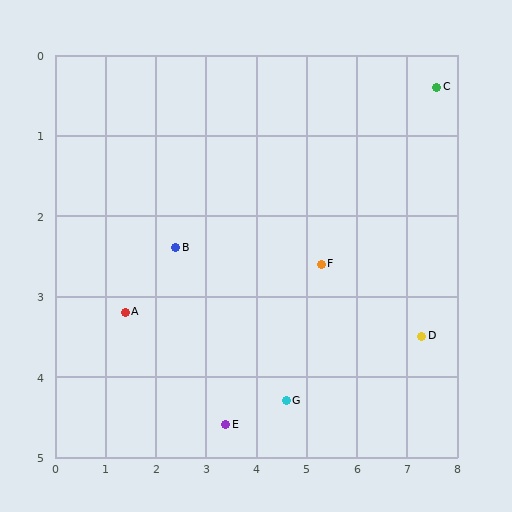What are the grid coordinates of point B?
Point B is at approximately (2.4, 2.4).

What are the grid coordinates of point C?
Point C is at approximately (7.6, 0.4).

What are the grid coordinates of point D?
Point D is at approximately (7.3, 3.5).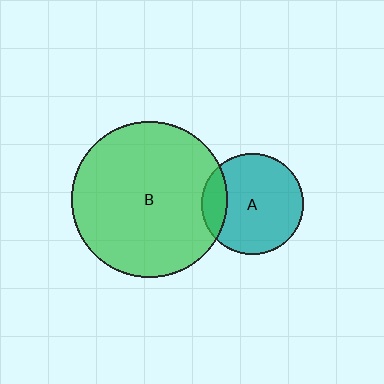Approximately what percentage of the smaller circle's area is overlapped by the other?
Approximately 15%.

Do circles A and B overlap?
Yes.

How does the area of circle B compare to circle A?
Approximately 2.4 times.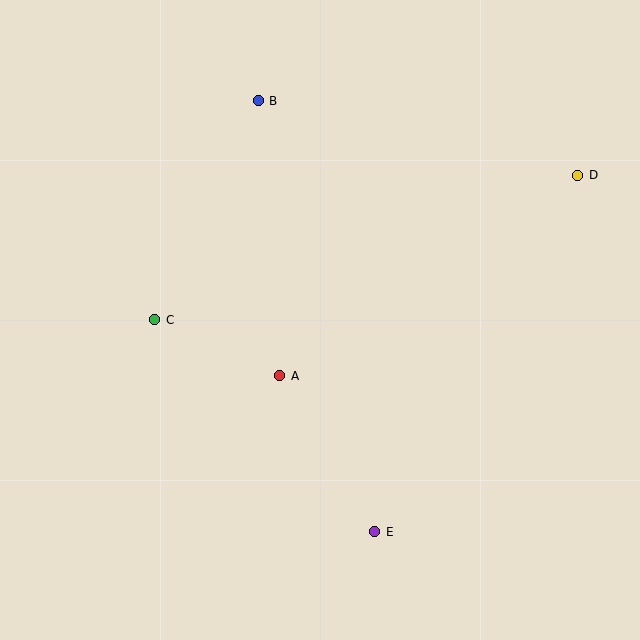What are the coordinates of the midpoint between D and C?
The midpoint between D and C is at (366, 248).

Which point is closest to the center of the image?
Point A at (280, 376) is closest to the center.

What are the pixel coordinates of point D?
Point D is at (578, 175).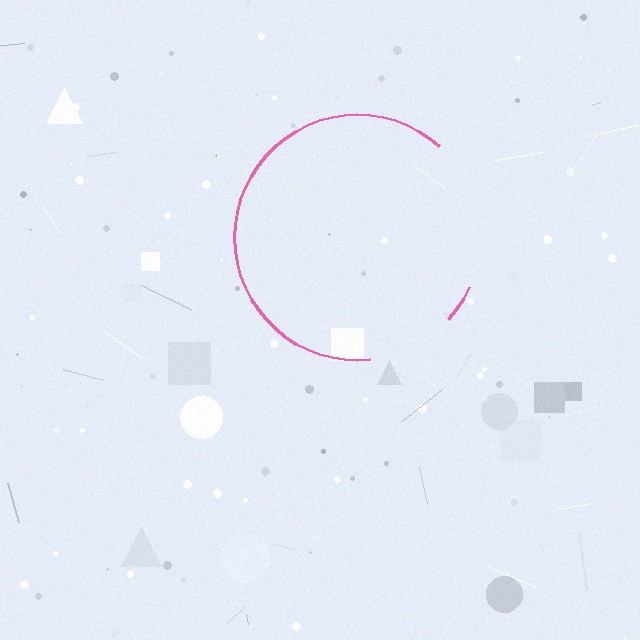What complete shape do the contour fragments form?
The contour fragments form a circle.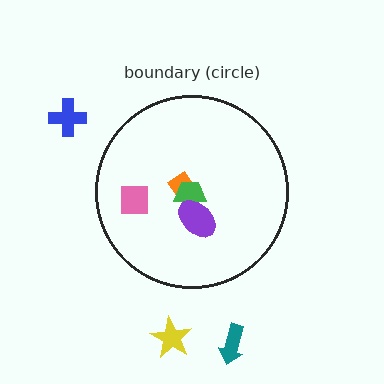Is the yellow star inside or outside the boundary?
Outside.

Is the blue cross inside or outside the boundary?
Outside.